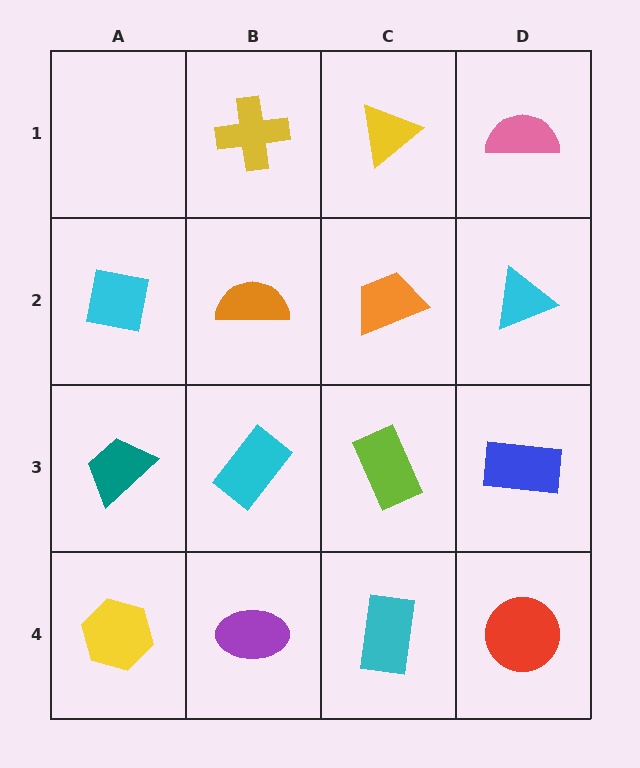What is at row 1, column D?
A pink semicircle.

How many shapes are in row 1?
3 shapes.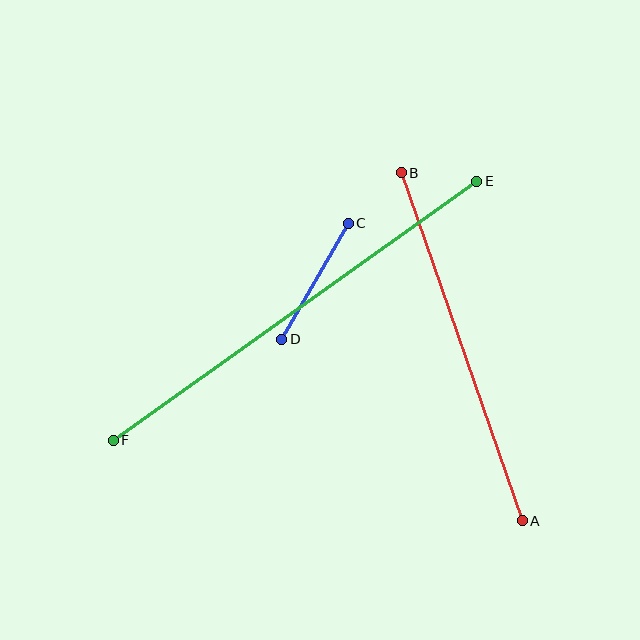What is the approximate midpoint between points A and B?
The midpoint is at approximately (462, 347) pixels.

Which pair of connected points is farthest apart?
Points E and F are farthest apart.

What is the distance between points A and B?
The distance is approximately 369 pixels.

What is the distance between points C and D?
The distance is approximately 134 pixels.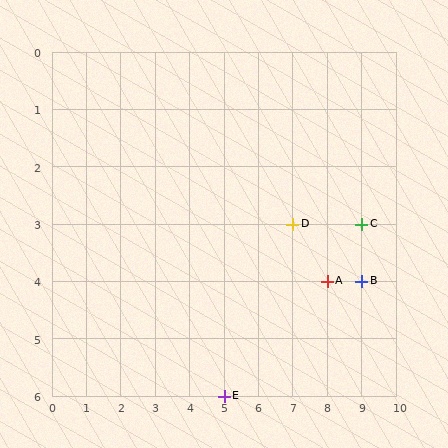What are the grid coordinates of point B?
Point B is at grid coordinates (9, 4).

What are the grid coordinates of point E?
Point E is at grid coordinates (5, 6).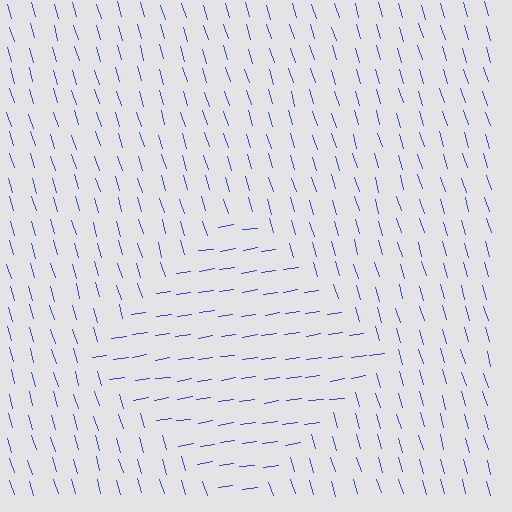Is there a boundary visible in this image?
Yes, there is a texture boundary formed by a change in line orientation.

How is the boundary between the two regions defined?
The boundary is defined purely by a change in line orientation (approximately 82 degrees difference). All lines are the same color and thickness.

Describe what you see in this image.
The image is filled with small blue line segments. A diamond region in the image has lines oriented differently from the surrounding lines, creating a visible texture boundary.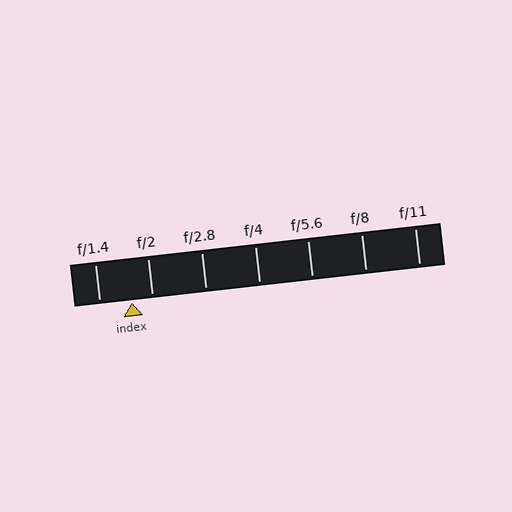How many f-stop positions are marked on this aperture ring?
There are 7 f-stop positions marked.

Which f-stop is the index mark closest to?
The index mark is closest to f/2.